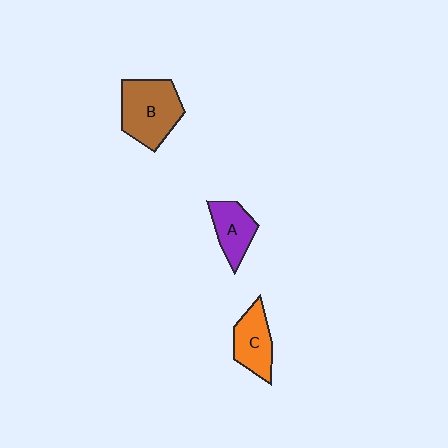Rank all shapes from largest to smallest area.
From largest to smallest: B (brown), C (orange), A (purple).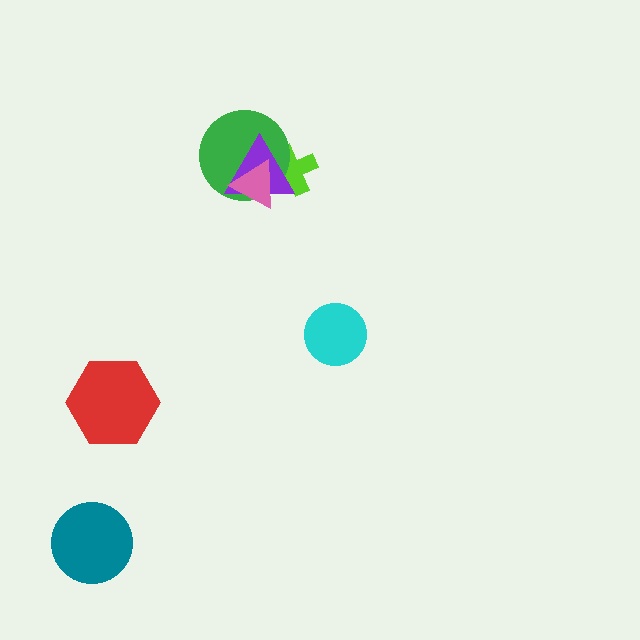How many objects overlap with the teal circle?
0 objects overlap with the teal circle.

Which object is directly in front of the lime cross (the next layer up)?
The green circle is directly in front of the lime cross.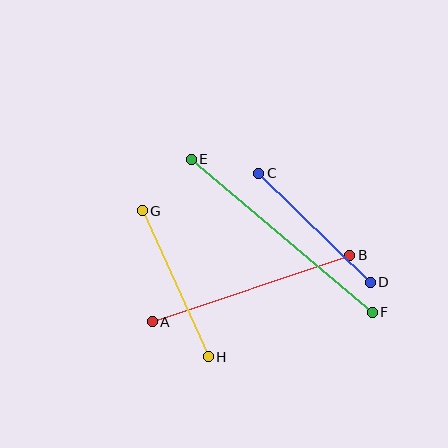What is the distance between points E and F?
The distance is approximately 237 pixels.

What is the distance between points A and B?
The distance is approximately 209 pixels.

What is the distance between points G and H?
The distance is approximately 160 pixels.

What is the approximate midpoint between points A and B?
The midpoint is at approximately (251, 289) pixels.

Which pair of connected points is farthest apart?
Points E and F are farthest apart.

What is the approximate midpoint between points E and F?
The midpoint is at approximately (282, 236) pixels.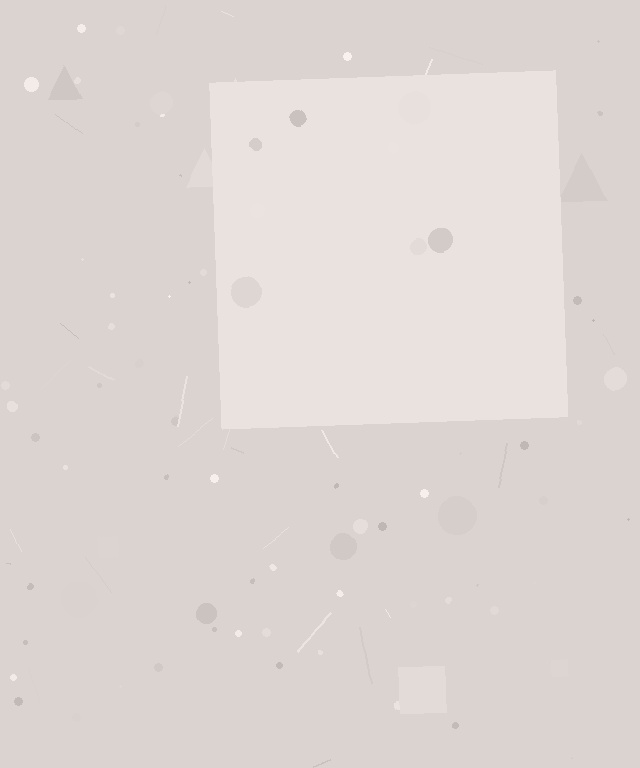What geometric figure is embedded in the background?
A square is embedded in the background.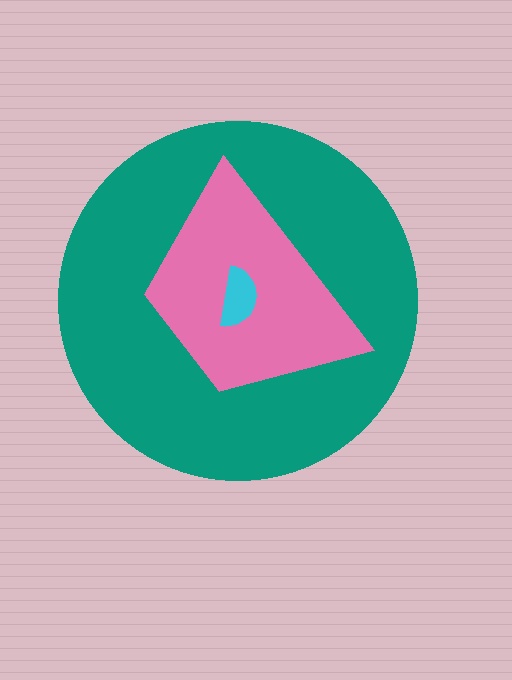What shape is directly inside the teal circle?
The pink trapezoid.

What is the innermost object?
The cyan semicircle.